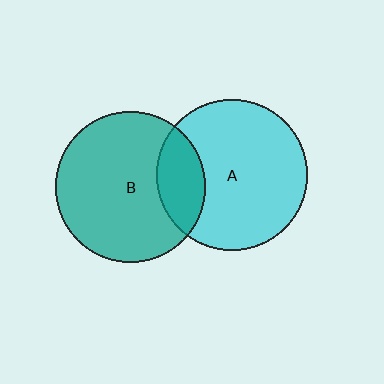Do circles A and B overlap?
Yes.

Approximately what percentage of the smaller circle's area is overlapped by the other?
Approximately 20%.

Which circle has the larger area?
Circle A (cyan).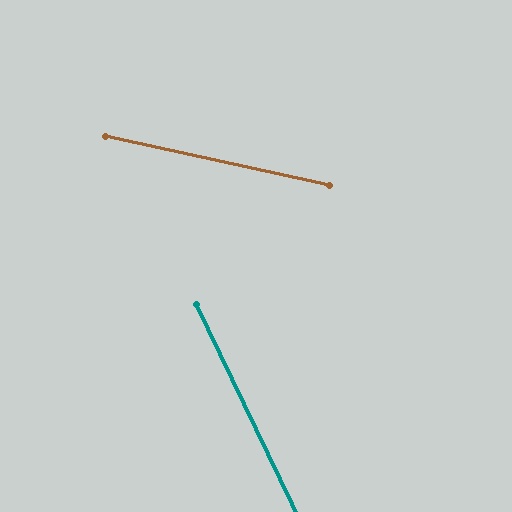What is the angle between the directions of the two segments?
Approximately 52 degrees.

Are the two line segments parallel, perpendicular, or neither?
Neither parallel nor perpendicular — they differ by about 52°.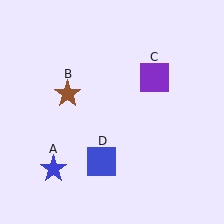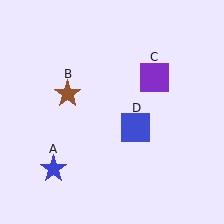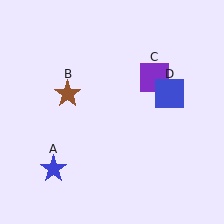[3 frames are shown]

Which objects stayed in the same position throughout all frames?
Blue star (object A) and brown star (object B) and purple square (object C) remained stationary.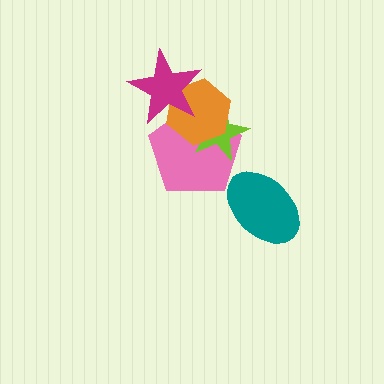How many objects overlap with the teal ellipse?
0 objects overlap with the teal ellipse.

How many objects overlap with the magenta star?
2 objects overlap with the magenta star.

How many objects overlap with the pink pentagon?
3 objects overlap with the pink pentagon.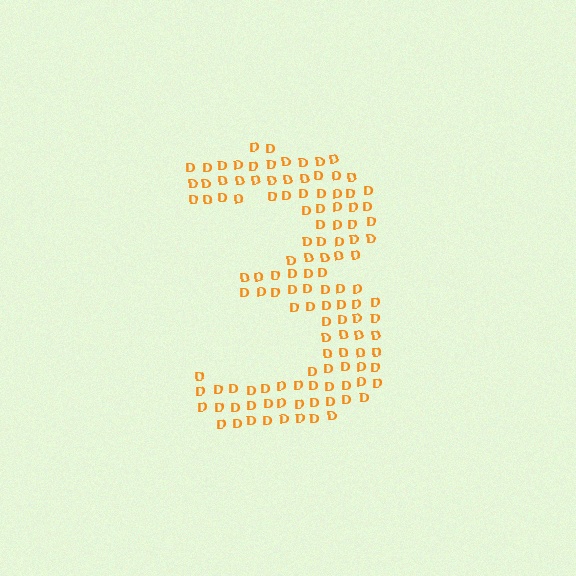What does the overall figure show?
The overall figure shows the digit 3.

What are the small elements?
The small elements are letter D's.